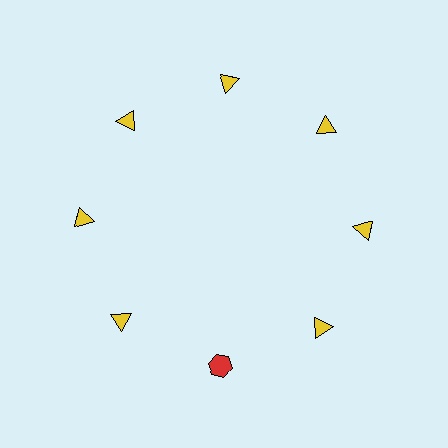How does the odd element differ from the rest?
It differs in both color (red instead of yellow) and shape (hexagon instead of triangle).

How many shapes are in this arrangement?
There are 8 shapes arranged in a ring pattern.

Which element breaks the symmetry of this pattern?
The red hexagon at roughly the 6 o'clock position breaks the symmetry. All other shapes are yellow triangles.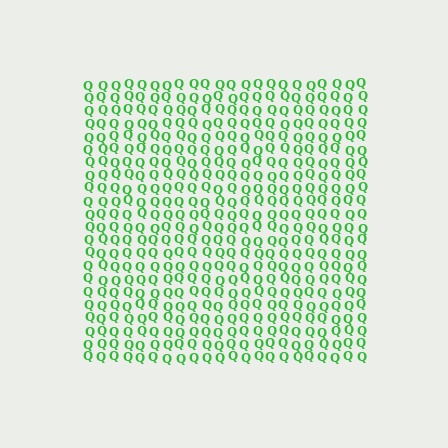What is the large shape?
The large shape is a square.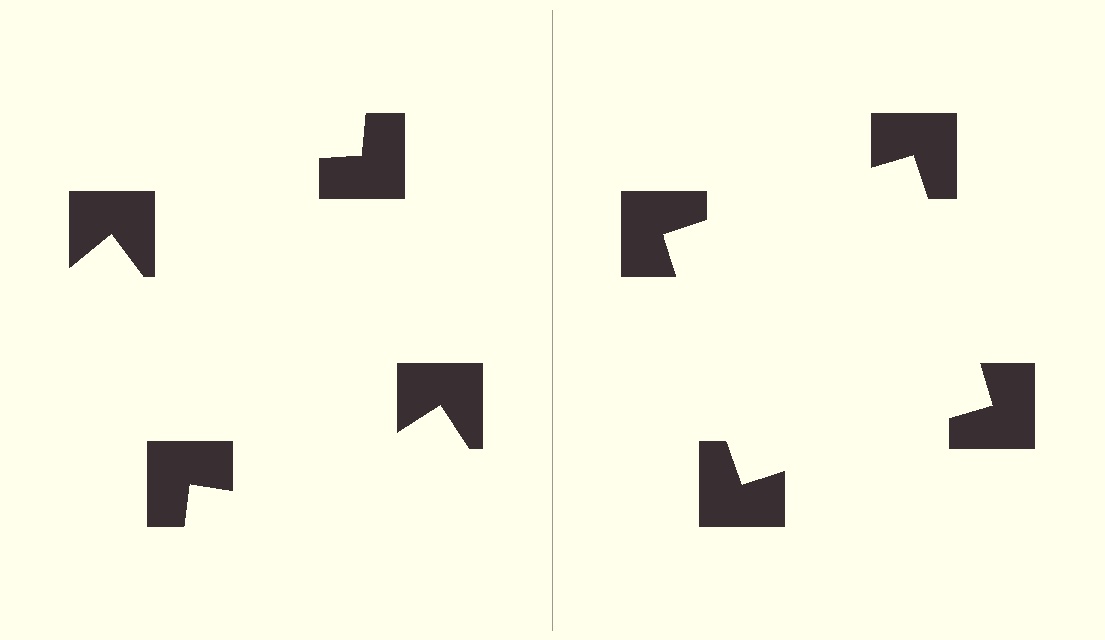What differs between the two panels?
The notched squares are positioned identically on both sides; only the wedge orientations differ. On the right they align to a square; on the left they are misaligned.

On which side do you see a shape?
An illusory square appears on the right side. On the left side the wedge cuts are rotated, so no coherent shape forms.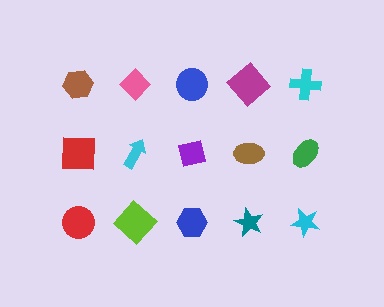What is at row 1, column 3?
A blue circle.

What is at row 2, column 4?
A brown ellipse.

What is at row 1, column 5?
A cyan cross.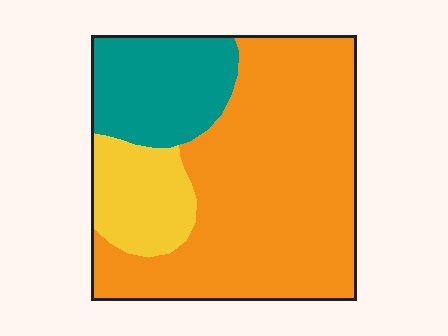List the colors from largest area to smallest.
From largest to smallest: orange, teal, yellow.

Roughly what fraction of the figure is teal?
Teal takes up about one fifth (1/5) of the figure.